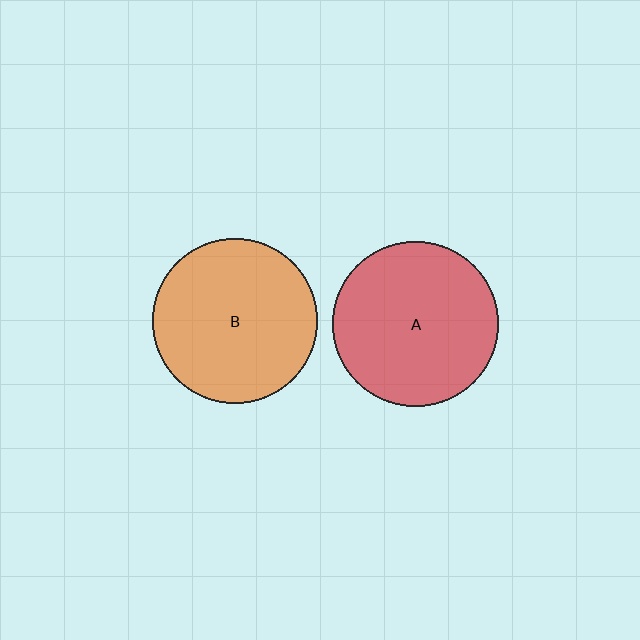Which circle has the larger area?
Circle A (red).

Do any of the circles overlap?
No, none of the circles overlap.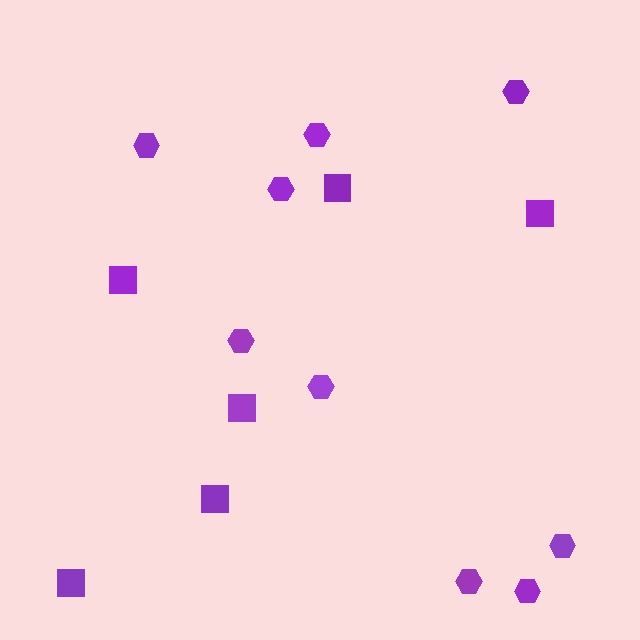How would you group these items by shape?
There are 2 groups: one group of squares (6) and one group of hexagons (9).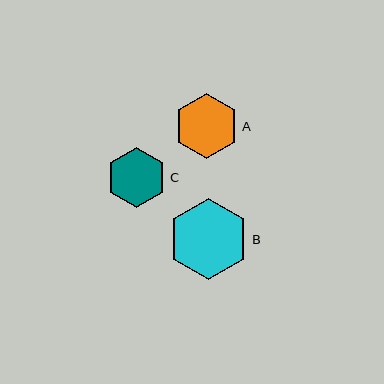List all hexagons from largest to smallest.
From largest to smallest: B, A, C.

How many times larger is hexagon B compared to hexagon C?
Hexagon B is approximately 1.3 times the size of hexagon C.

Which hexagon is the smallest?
Hexagon C is the smallest with a size of approximately 60 pixels.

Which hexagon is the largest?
Hexagon B is the largest with a size of approximately 81 pixels.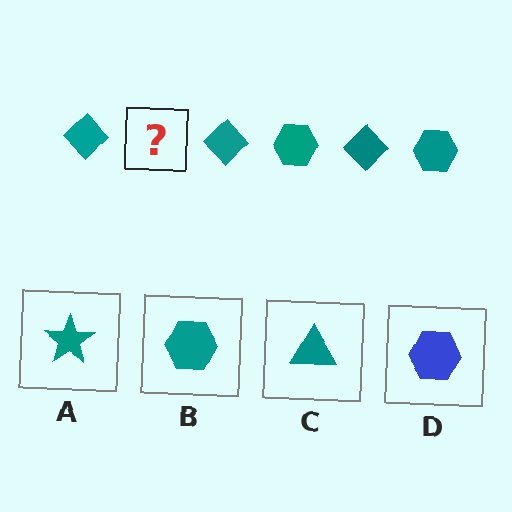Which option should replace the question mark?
Option B.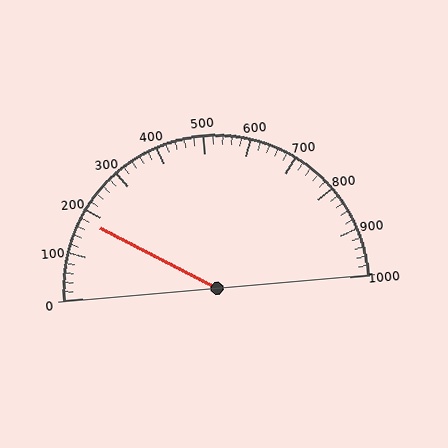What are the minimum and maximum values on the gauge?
The gauge ranges from 0 to 1000.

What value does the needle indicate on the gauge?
The needle indicates approximately 180.